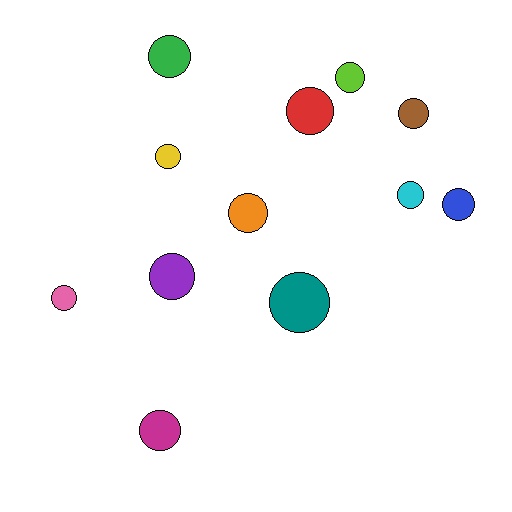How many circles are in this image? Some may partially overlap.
There are 12 circles.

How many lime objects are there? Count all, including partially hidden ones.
There is 1 lime object.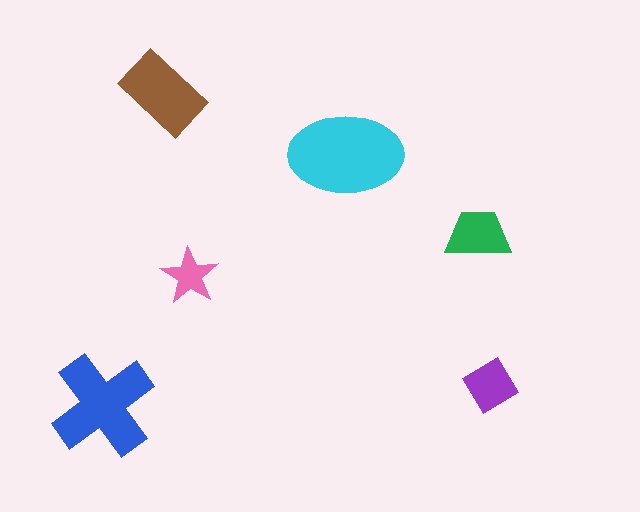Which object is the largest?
The cyan ellipse.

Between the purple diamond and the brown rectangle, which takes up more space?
The brown rectangle.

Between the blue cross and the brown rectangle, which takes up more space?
The blue cross.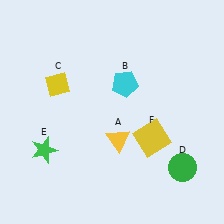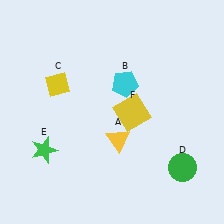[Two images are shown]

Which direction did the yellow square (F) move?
The yellow square (F) moved up.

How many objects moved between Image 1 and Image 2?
1 object moved between the two images.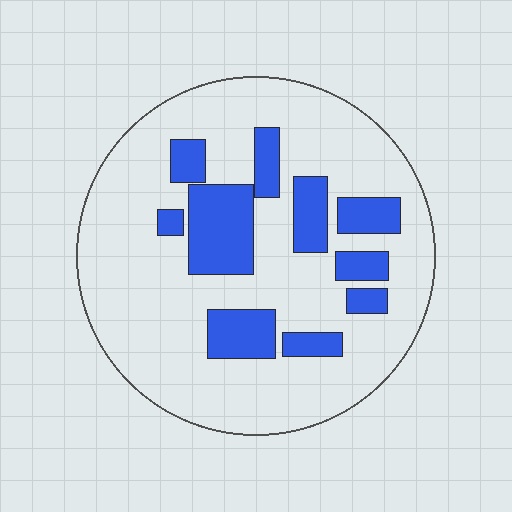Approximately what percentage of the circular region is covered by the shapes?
Approximately 25%.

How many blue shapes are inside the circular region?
10.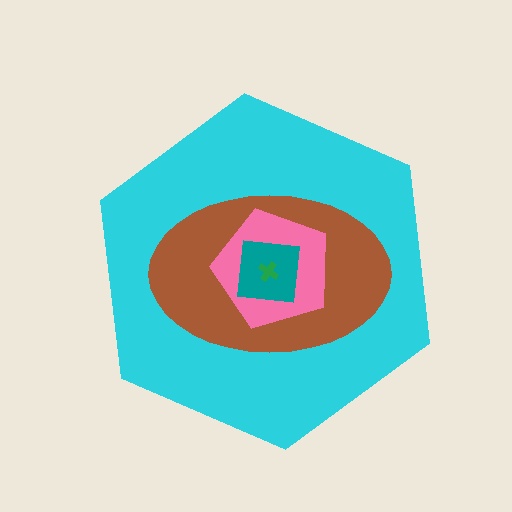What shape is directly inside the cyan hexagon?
The brown ellipse.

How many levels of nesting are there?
5.